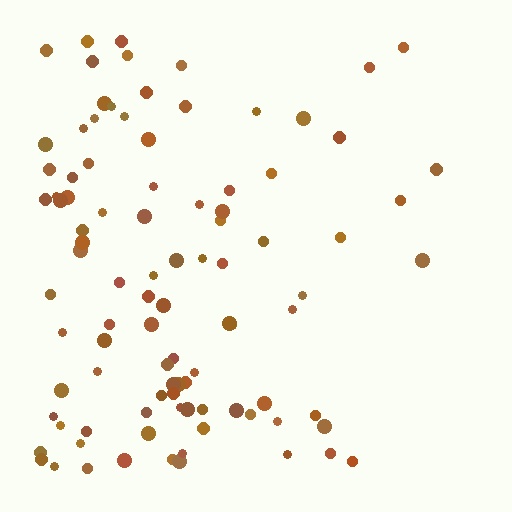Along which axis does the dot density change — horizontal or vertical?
Horizontal.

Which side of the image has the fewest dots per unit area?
The right.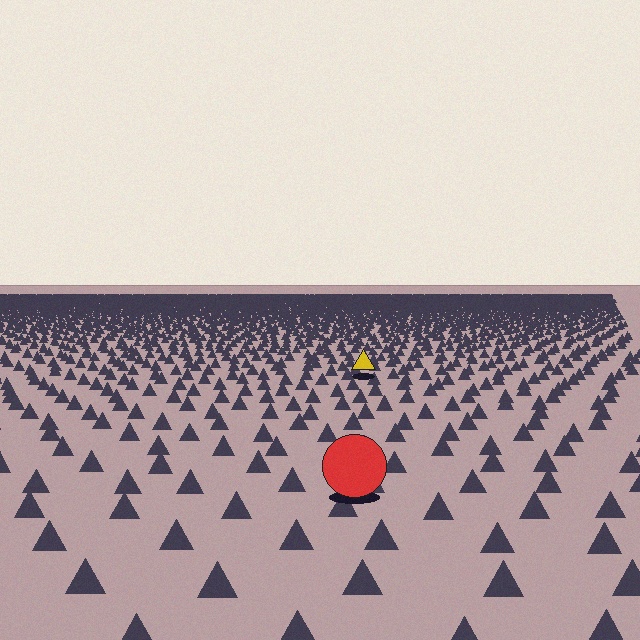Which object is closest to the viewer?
The red circle is closest. The texture marks near it are larger and more spread out.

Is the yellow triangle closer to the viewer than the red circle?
No. The red circle is closer — you can tell from the texture gradient: the ground texture is coarser near it.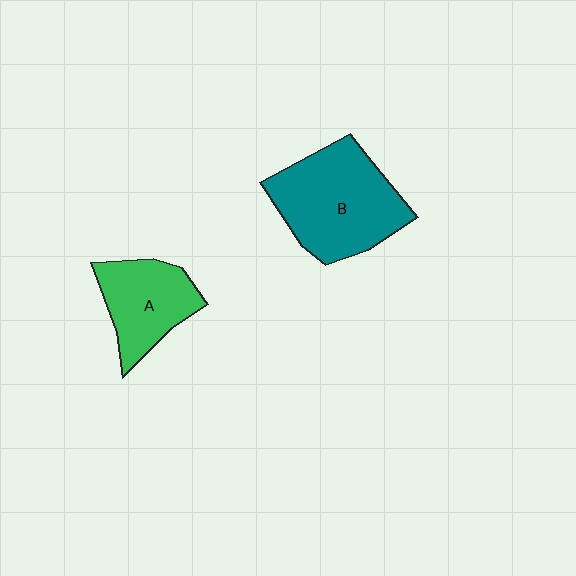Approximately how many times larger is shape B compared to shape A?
Approximately 1.6 times.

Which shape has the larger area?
Shape B (teal).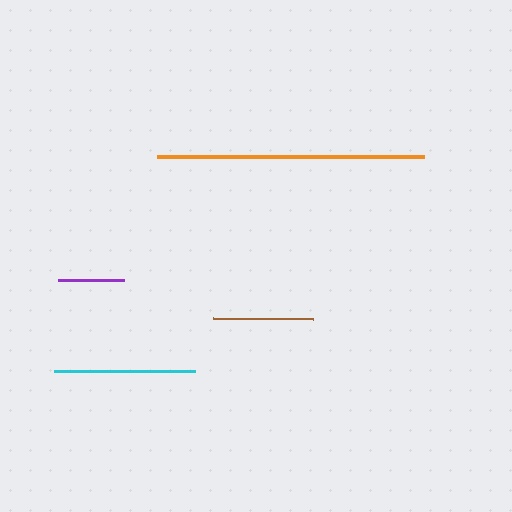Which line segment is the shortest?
The purple line is the shortest at approximately 66 pixels.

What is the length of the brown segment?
The brown segment is approximately 100 pixels long.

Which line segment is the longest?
The orange line is the longest at approximately 267 pixels.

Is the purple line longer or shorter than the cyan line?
The cyan line is longer than the purple line.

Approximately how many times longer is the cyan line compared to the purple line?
The cyan line is approximately 2.1 times the length of the purple line.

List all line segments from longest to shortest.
From longest to shortest: orange, cyan, brown, purple.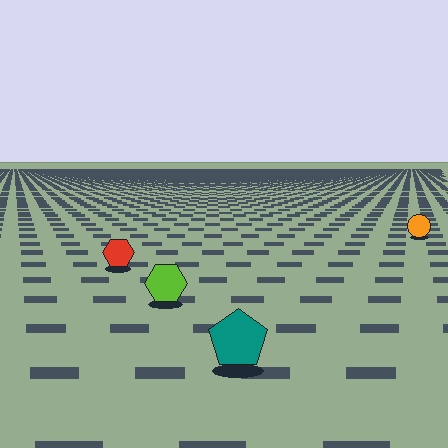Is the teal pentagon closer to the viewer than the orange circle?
Yes. The teal pentagon is closer — you can tell from the texture gradient: the ground texture is coarser near it.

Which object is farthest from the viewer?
The orange circle is farthest from the viewer. It appears smaller and the ground texture around it is denser.